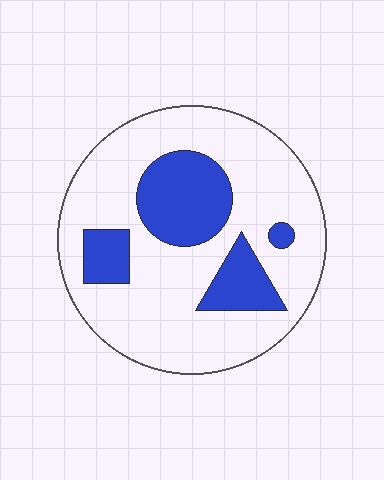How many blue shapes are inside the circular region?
4.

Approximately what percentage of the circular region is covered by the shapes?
Approximately 25%.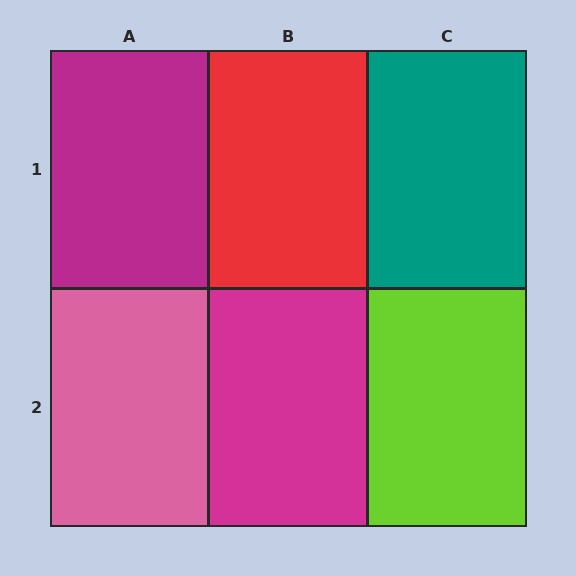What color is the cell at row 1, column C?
Teal.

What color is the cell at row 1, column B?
Red.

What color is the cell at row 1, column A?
Magenta.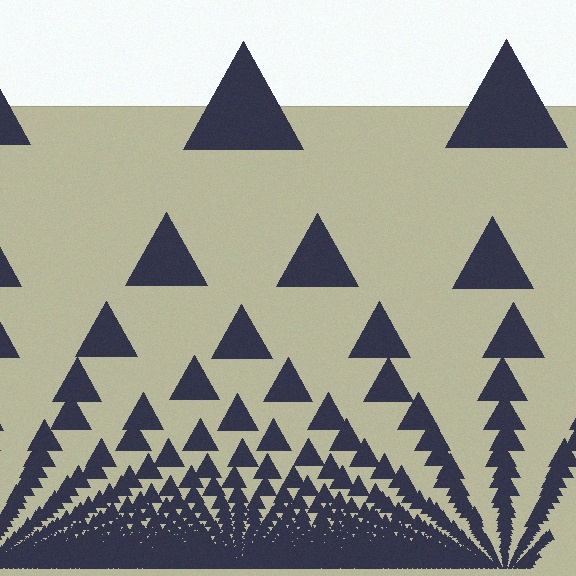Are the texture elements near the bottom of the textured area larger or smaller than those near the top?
Smaller. The gradient is inverted — elements near the bottom are smaller and denser.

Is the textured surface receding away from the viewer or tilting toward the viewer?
The surface appears to tilt toward the viewer. Texture elements get larger and sparser toward the top.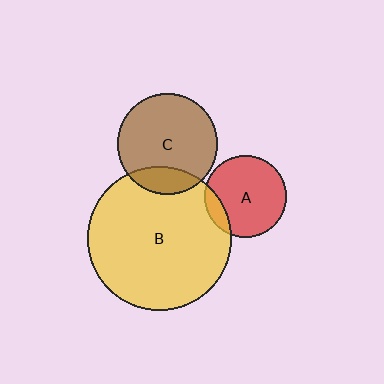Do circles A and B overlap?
Yes.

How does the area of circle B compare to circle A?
Approximately 3.1 times.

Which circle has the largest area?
Circle B (yellow).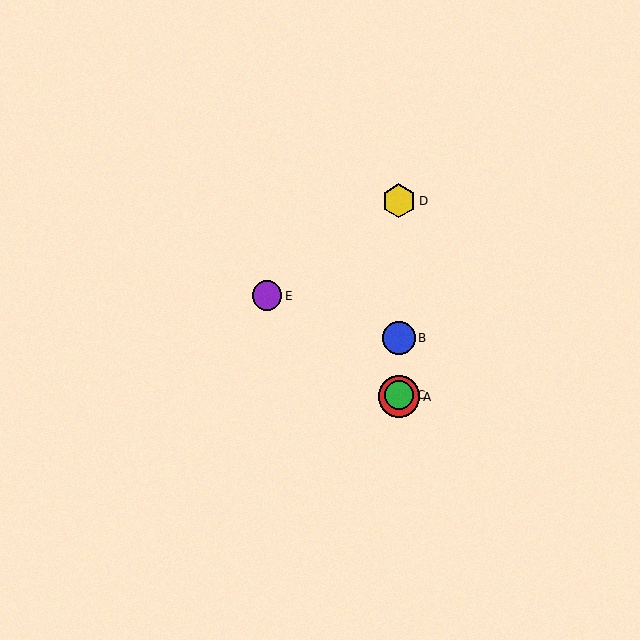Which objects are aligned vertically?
Objects A, B, C, D are aligned vertically.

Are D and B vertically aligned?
Yes, both are at x≈399.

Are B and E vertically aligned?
No, B is at x≈399 and E is at x≈267.